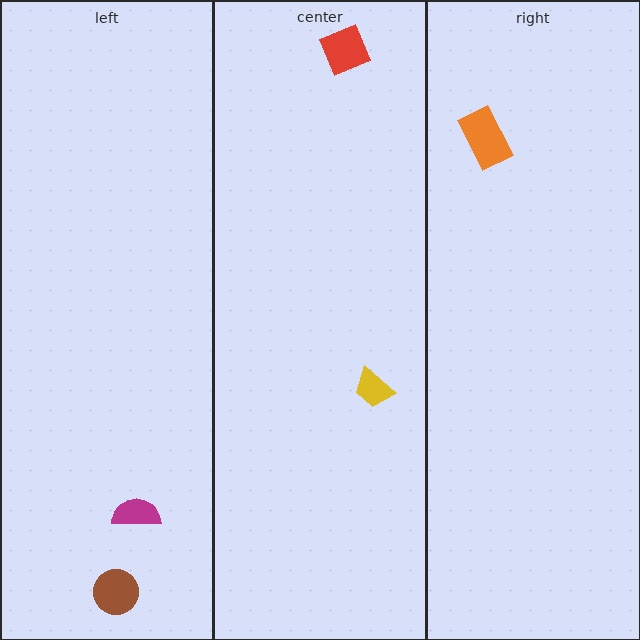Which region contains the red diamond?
The center region.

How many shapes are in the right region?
1.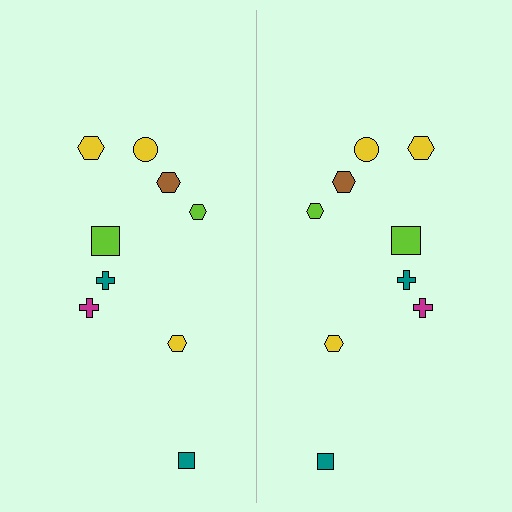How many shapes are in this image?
There are 18 shapes in this image.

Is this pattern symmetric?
Yes, this pattern has bilateral (reflection) symmetry.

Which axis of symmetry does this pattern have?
The pattern has a vertical axis of symmetry running through the center of the image.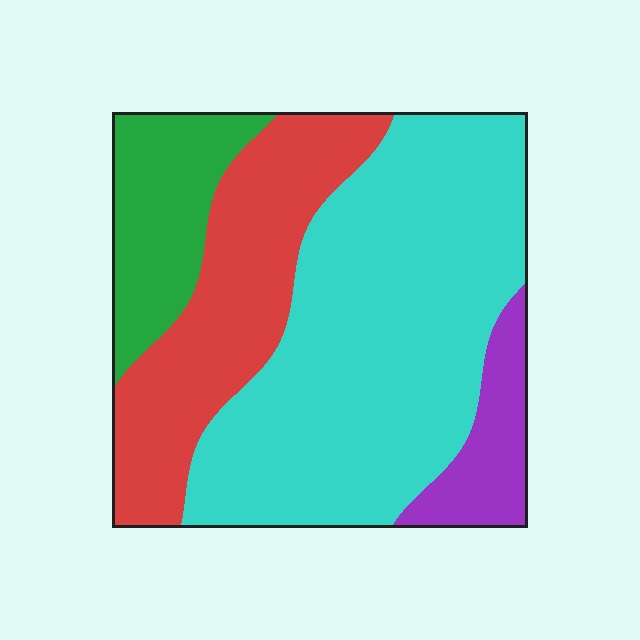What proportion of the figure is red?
Red covers 25% of the figure.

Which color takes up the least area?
Purple, at roughly 10%.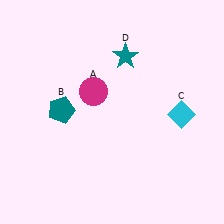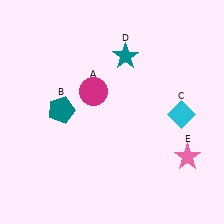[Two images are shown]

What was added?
A pink star (E) was added in Image 2.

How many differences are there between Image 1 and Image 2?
There is 1 difference between the two images.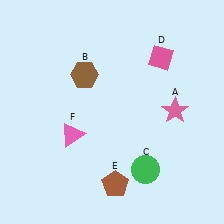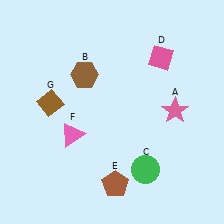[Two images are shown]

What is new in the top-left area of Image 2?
A brown diamond (G) was added in the top-left area of Image 2.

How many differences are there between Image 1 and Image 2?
There is 1 difference between the two images.